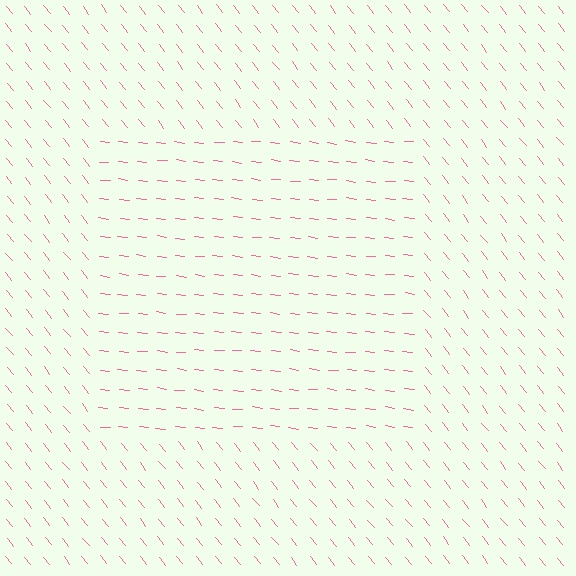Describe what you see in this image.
The image is filled with small pink line segments. A rectangle region in the image has lines oriented differently from the surrounding lines, creating a visible texture boundary.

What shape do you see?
I see a rectangle.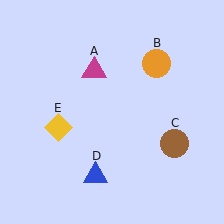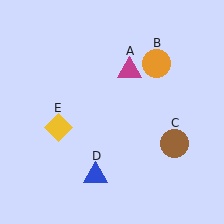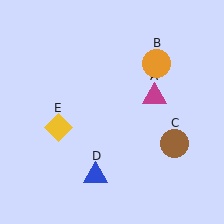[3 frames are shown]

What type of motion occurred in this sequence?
The magenta triangle (object A) rotated clockwise around the center of the scene.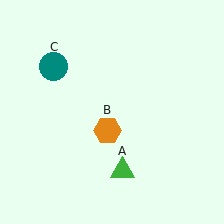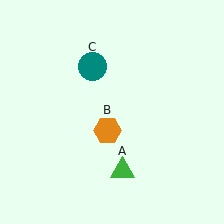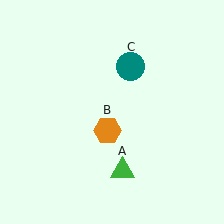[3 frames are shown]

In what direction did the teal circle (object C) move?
The teal circle (object C) moved right.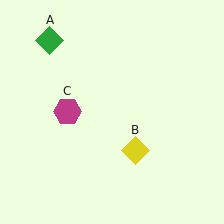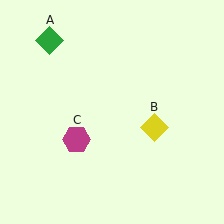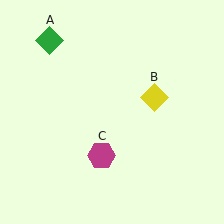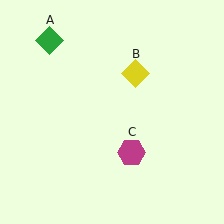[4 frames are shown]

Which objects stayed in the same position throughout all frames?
Green diamond (object A) remained stationary.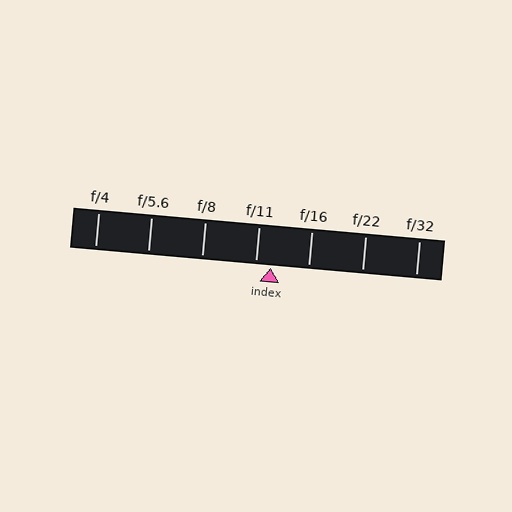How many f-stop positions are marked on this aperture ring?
There are 7 f-stop positions marked.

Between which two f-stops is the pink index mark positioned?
The index mark is between f/11 and f/16.